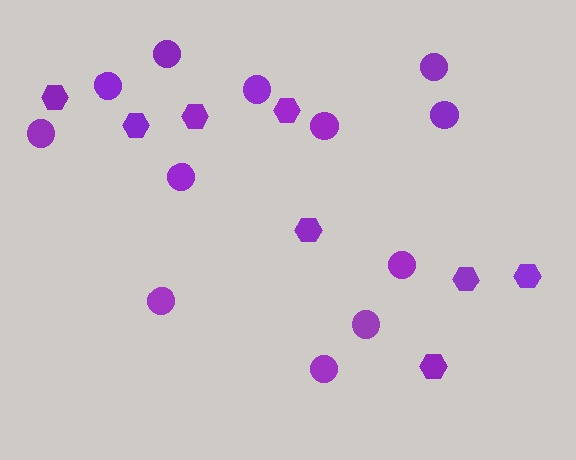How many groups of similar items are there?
There are 2 groups: one group of circles (12) and one group of hexagons (8).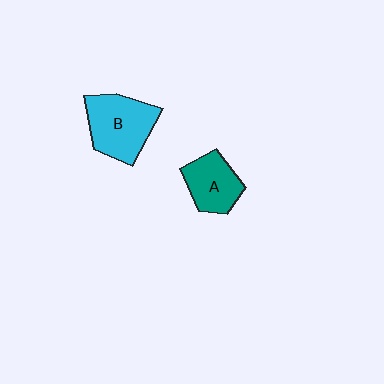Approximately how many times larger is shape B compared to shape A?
Approximately 1.4 times.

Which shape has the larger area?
Shape B (cyan).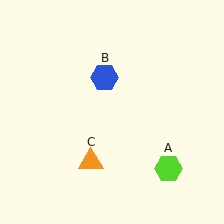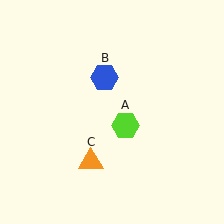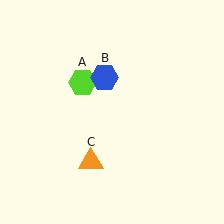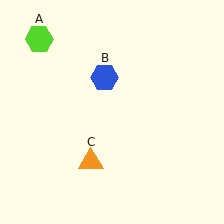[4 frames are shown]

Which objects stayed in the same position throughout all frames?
Blue hexagon (object B) and orange triangle (object C) remained stationary.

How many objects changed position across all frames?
1 object changed position: lime hexagon (object A).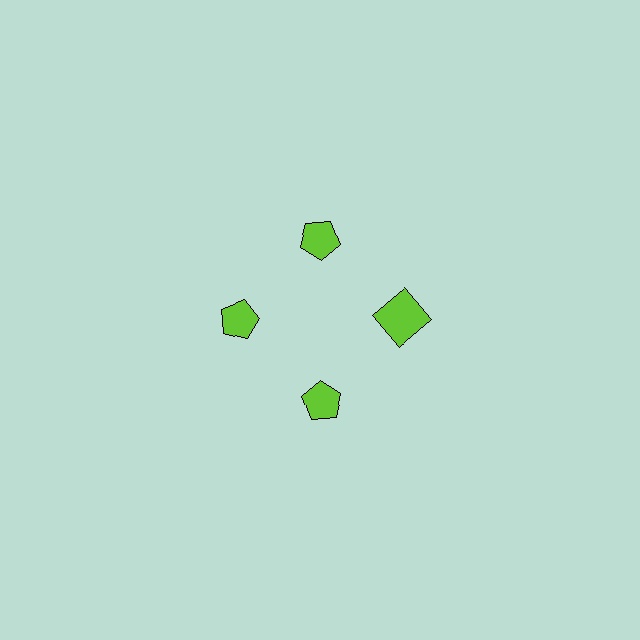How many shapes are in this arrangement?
There are 4 shapes arranged in a ring pattern.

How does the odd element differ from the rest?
It has a different shape: square instead of pentagon.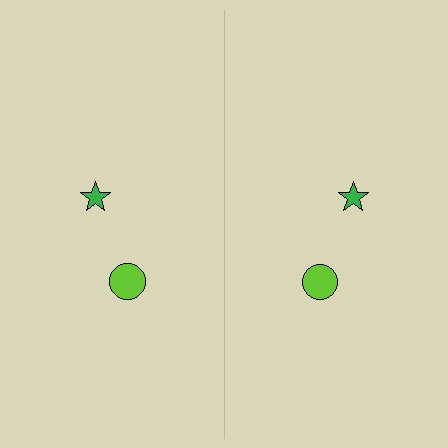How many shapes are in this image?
There are 4 shapes in this image.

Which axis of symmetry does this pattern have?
The pattern has a vertical axis of symmetry running through the center of the image.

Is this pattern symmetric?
Yes, this pattern has bilateral (reflection) symmetry.